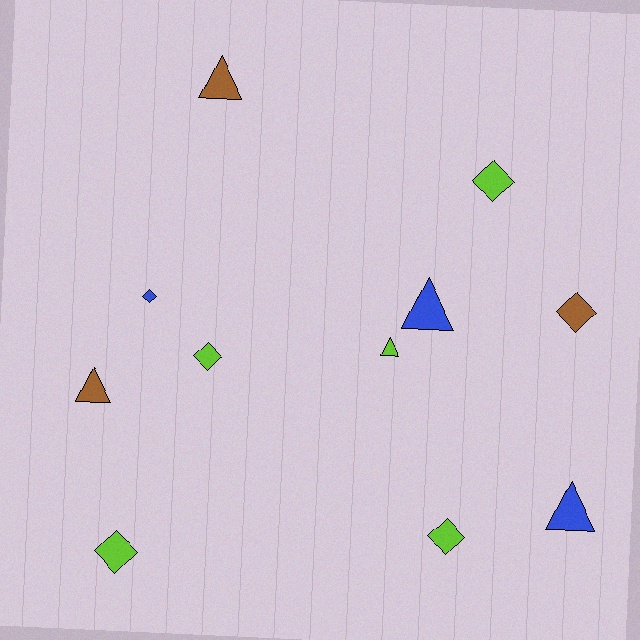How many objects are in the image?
There are 11 objects.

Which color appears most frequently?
Lime, with 5 objects.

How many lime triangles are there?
There is 1 lime triangle.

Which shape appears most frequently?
Diamond, with 6 objects.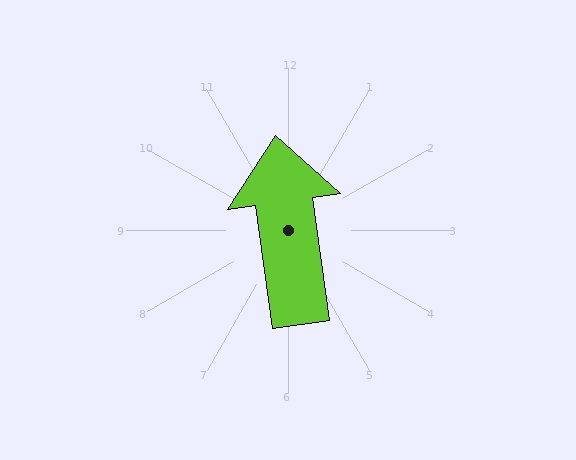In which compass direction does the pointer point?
North.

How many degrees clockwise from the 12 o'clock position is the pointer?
Approximately 352 degrees.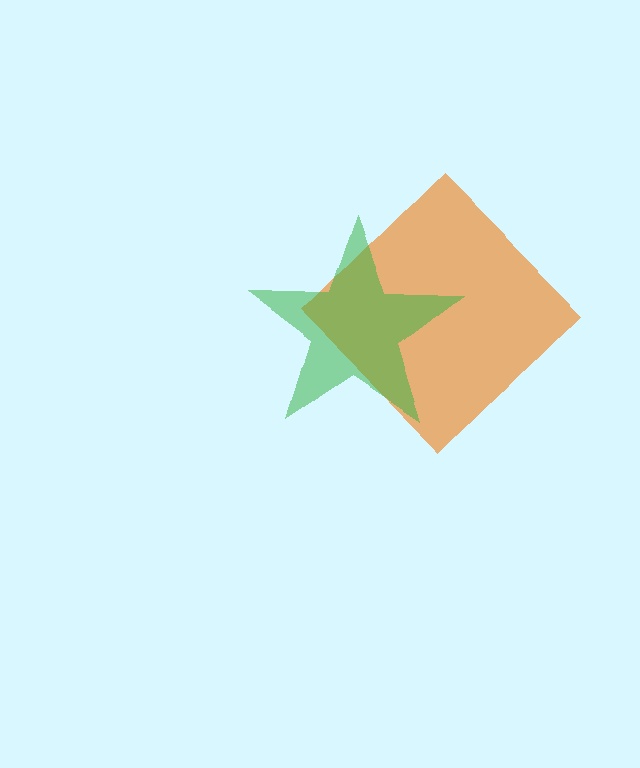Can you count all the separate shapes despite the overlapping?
Yes, there are 2 separate shapes.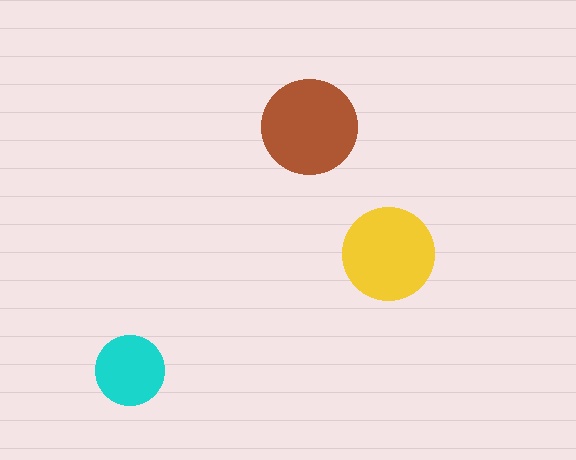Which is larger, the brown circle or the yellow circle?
The brown one.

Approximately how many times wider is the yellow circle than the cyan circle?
About 1.5 times wider.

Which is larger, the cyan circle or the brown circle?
The brown one.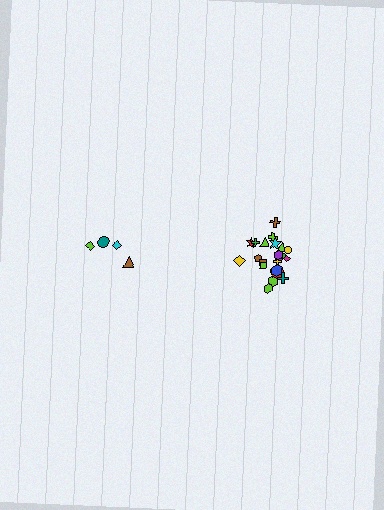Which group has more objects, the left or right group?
The right group.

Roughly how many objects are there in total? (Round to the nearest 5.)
Roughly 25 objects in total.